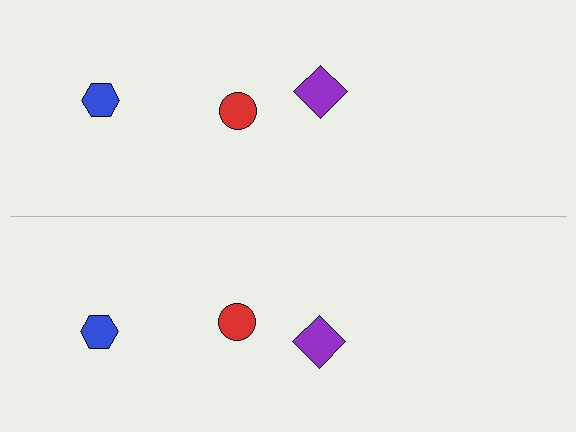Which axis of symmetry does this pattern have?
The pattern has a horizontal axis of symmetry running through the center of the image.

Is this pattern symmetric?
Yes, this pattern has bilateral (reflection) symmetry.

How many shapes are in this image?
There are 6 shapes in this image.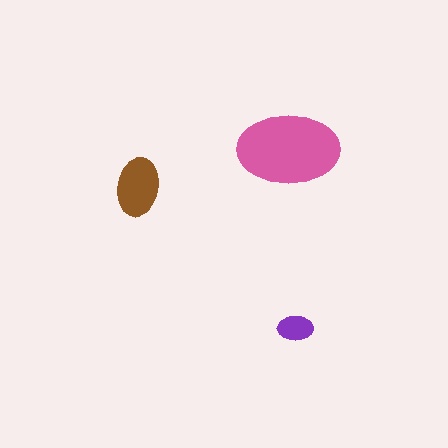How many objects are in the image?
There are 3 objects in the image.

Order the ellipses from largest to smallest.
the pink one, the brown one, the purple one.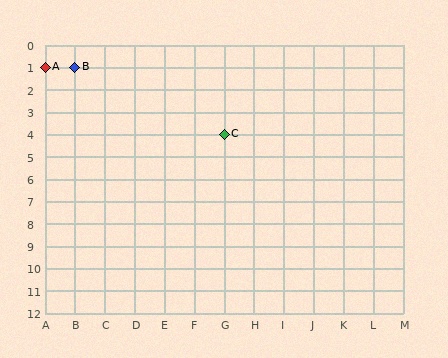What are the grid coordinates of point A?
Point A is at grid coordinates (A, 1).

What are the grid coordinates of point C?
Point C is at grid coordinates (G, 4).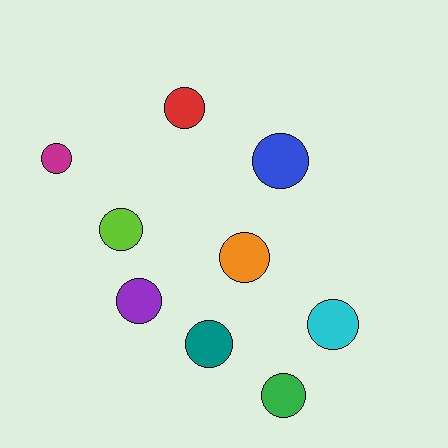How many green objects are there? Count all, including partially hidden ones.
There is 1 green object.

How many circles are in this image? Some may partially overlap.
There are 9 circles.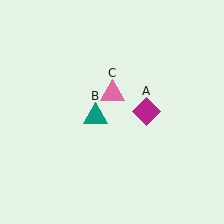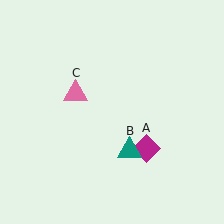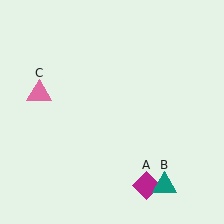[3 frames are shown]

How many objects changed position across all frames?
3 objects changed position: magenta diamond (object A), teal triangle (object B), pink triangle (object C).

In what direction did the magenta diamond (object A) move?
The magenta diamond (object A) moved down.